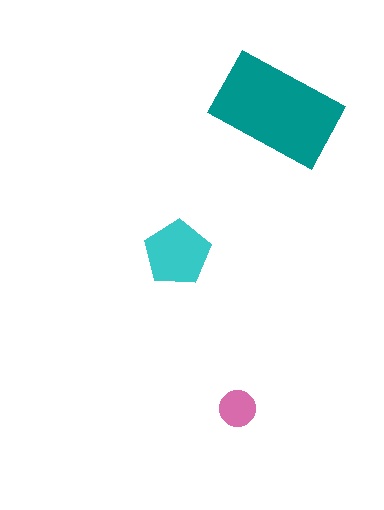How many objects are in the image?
There are 3 objects in the image.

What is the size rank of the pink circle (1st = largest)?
3rd.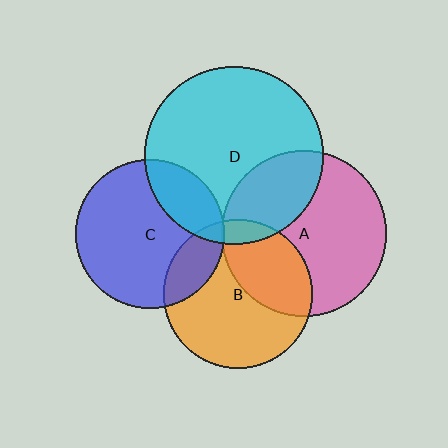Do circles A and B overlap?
Yes.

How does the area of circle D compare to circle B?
Approximately 1.4 times.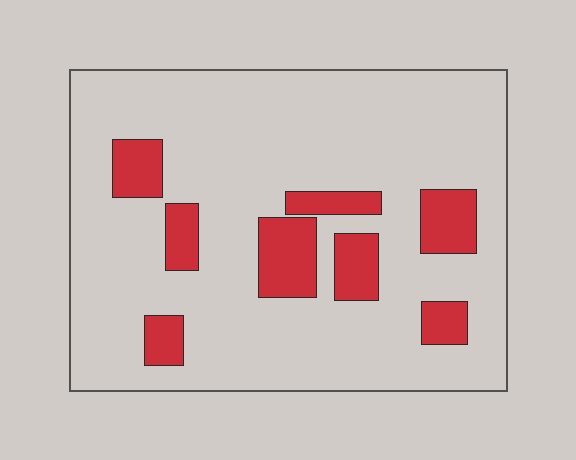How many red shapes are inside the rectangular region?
8.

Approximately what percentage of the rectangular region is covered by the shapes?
Approximately 15%.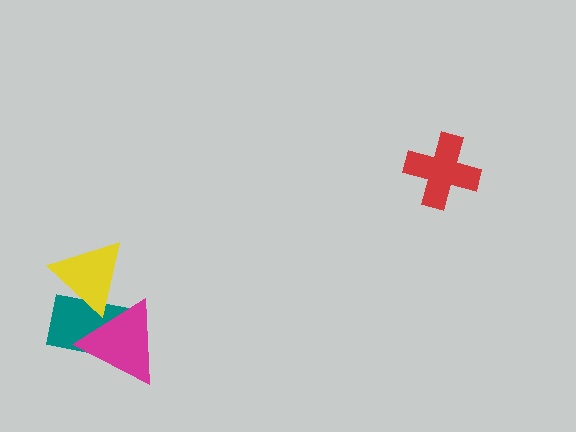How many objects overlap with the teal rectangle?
2 objects overlap with the teal rectangle.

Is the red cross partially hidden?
No, no other shape covers it.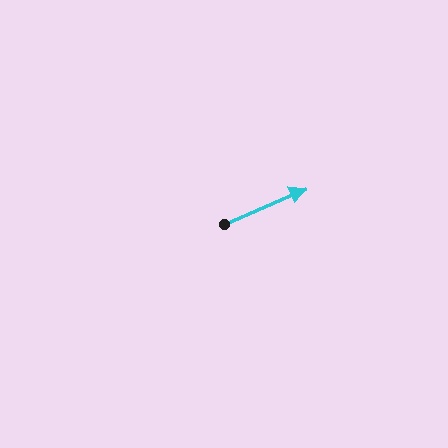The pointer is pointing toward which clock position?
Roughly 2 o'clock.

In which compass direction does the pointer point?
Northeast.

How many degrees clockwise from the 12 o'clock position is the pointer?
Approximately 66 degrees.